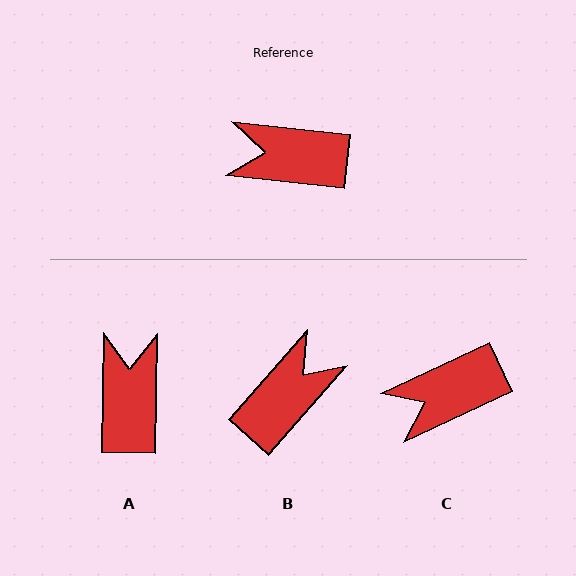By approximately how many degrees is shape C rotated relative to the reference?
Approximately 31 degrees counter-clockwise.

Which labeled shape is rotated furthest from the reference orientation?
B, about 125 degrees away.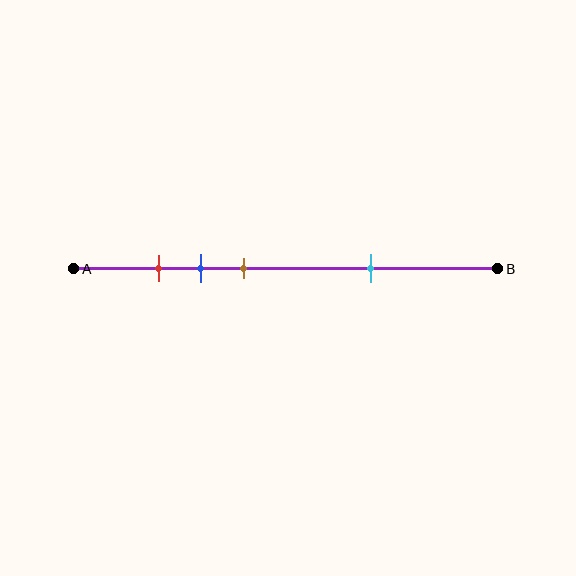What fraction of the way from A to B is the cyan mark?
The cyan mark is approximately 70% (0.7) of the way from A to B.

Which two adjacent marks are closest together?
The red and blue marks are the closest adjacent pair.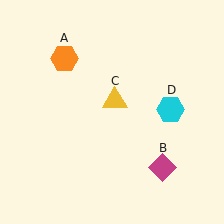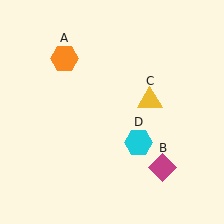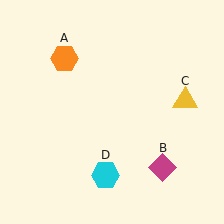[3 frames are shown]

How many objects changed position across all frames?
2 objects changed position: yellow triangle (object C), cyan hexagon (object D).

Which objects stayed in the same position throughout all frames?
Orange hexagon (object A) and magenta diamond (object B) remained stationary.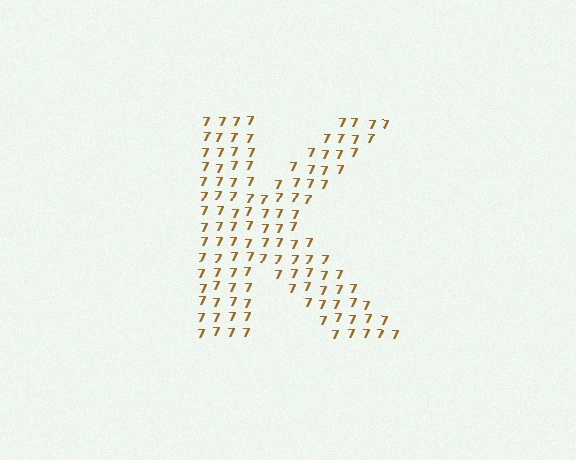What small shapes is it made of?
It is made of small digit 7's.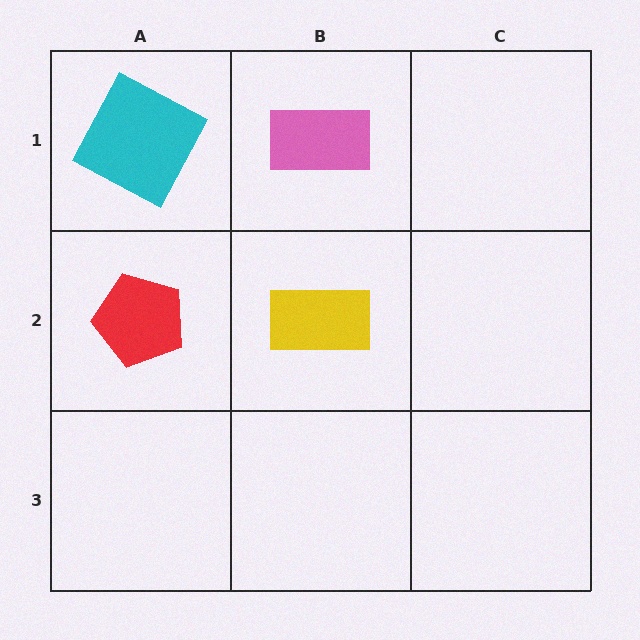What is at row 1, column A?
A cyan square.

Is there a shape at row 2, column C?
No, that cell is empty.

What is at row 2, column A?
A red pentagon.